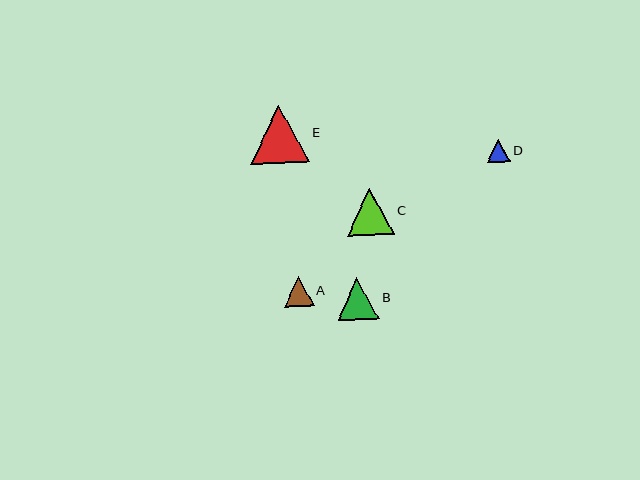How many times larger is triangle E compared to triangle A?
Triangle E is approximately 2.0 times the size of triangle A.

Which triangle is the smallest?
Triangle D is the smallest with a size of approximately 23 pixels.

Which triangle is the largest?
Triangle E is the largest with a size of approximately 59 pixels.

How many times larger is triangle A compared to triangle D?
Triangle A is approximately 1.3 times the size of triangle D.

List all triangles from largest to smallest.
From largest to smallest: E, C, B, A, D.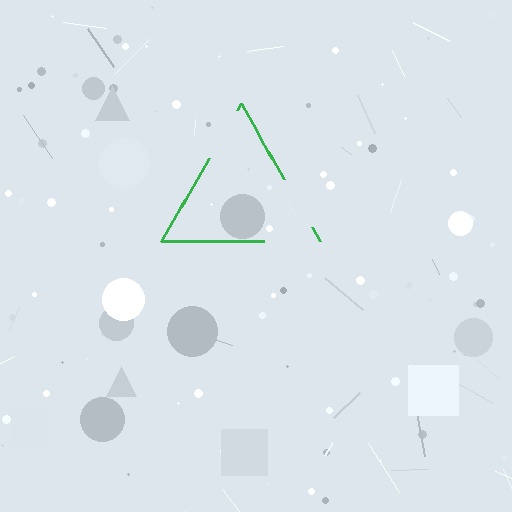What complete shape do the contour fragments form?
The contour fragments form a triangle.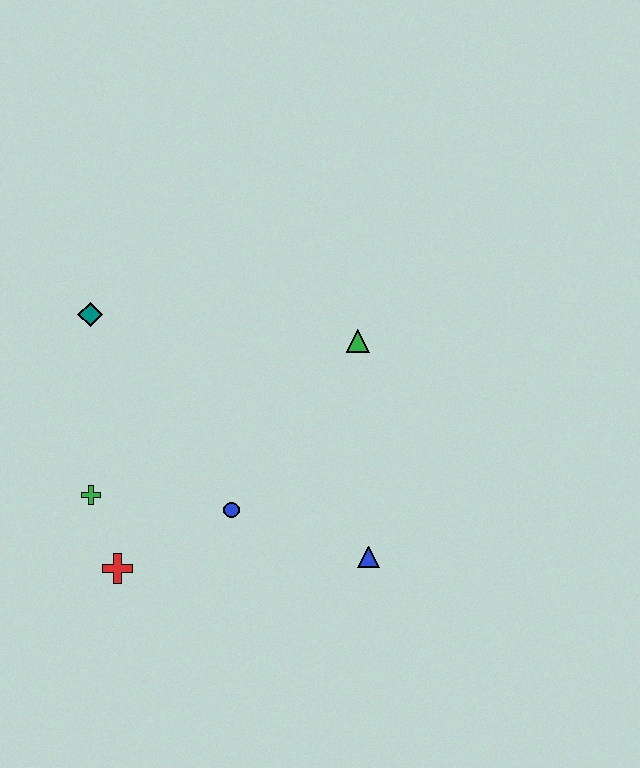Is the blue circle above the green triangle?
No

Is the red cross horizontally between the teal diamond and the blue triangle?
Yes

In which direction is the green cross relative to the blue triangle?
The green cross is to the left of the blue triangle.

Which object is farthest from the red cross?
The green triangle is farthest from the red cross.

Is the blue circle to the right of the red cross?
Yes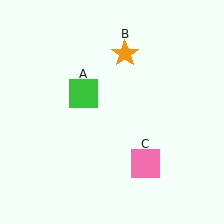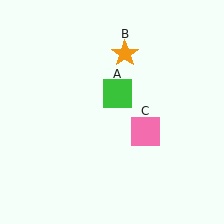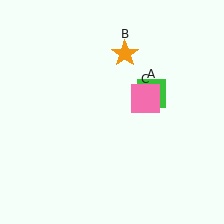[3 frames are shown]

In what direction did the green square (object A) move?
The green square (object A) moved right.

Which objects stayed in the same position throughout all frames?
Orange star (object B) remained stationary.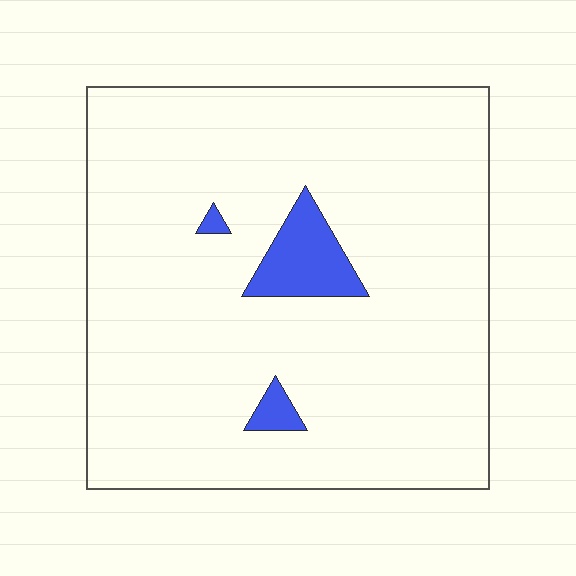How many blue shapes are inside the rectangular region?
3.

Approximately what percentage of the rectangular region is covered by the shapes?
Approximately 5%.